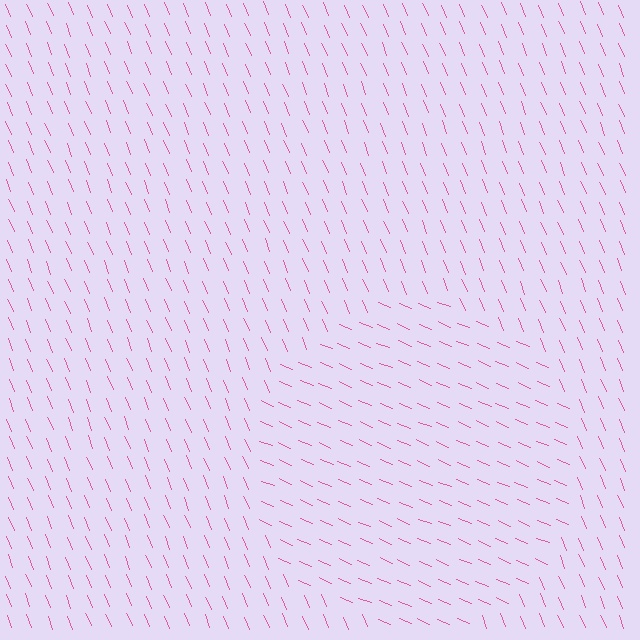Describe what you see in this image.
The image is filled with small pink line segments. A circle region in the image has lines oriented differently from the surrounding lines, creating a visible texture boundary.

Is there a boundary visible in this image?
Yes, there is a texture boundary formed by a change in line orientation.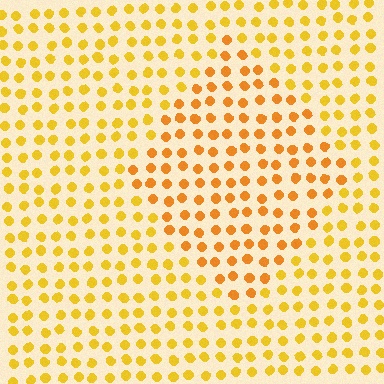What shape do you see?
I see a diamond.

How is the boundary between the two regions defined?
The boundary is defined purely by a slight shift in hue (about 19 degrees). Spacing, size, and orientation are identical on both sides.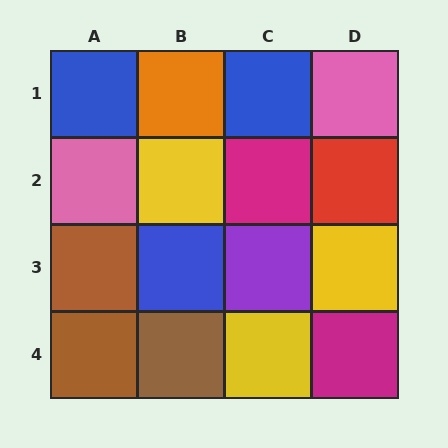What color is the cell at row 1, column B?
Orange.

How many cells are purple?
1 cell is purple.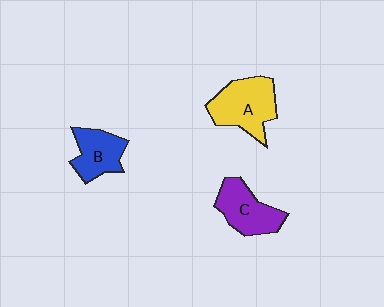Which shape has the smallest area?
Shape B (blue).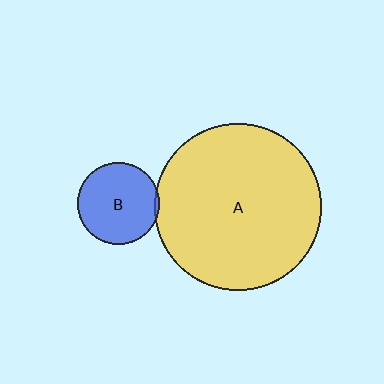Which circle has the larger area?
Circle A (yellow).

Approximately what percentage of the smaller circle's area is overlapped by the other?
Approximately 5%.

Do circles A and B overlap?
Yes.